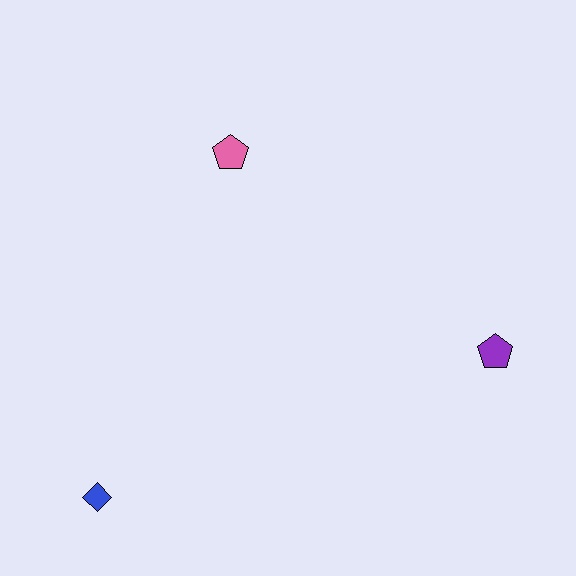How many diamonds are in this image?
There is 1 diamond.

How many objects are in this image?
There are 3 objects.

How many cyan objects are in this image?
There are no cyan objects.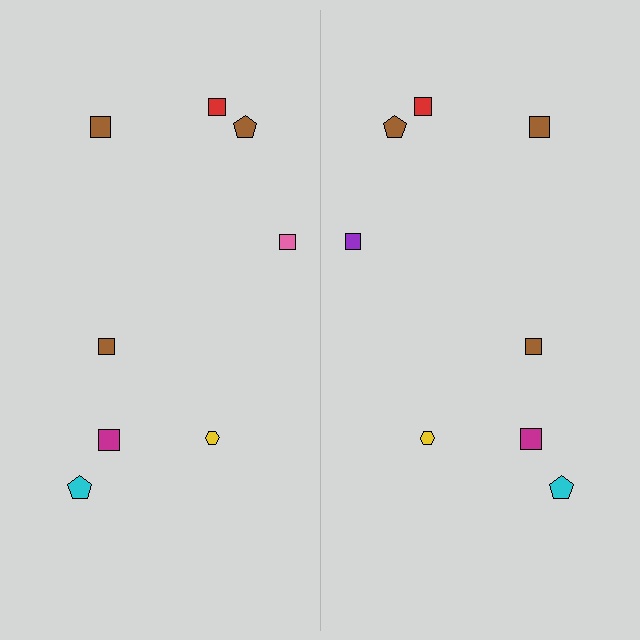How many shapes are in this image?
There are 16 shapes in this image.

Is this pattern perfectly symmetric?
No, the pattern is not perfectly symmetric. The purple square on the right side breaks the symmetry — its mirror counterpart is pink.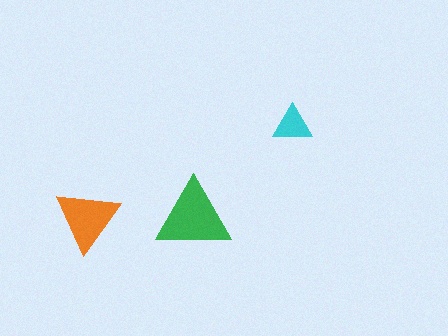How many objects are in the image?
There are 3 objects in the image.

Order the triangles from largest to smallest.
the green one, the orange one, the cyan one.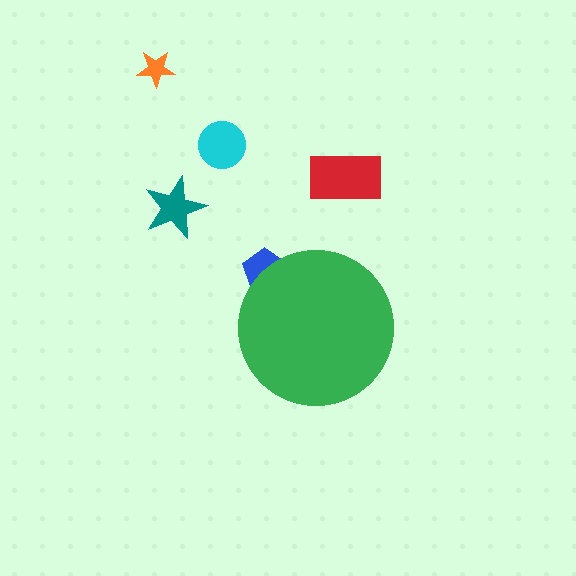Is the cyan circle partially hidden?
No, the cyan circle is fully visible.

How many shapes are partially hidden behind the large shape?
1 shape is partially hidden.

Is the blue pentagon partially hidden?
Yes, the blue pentagon is partially hidden behind the green circle.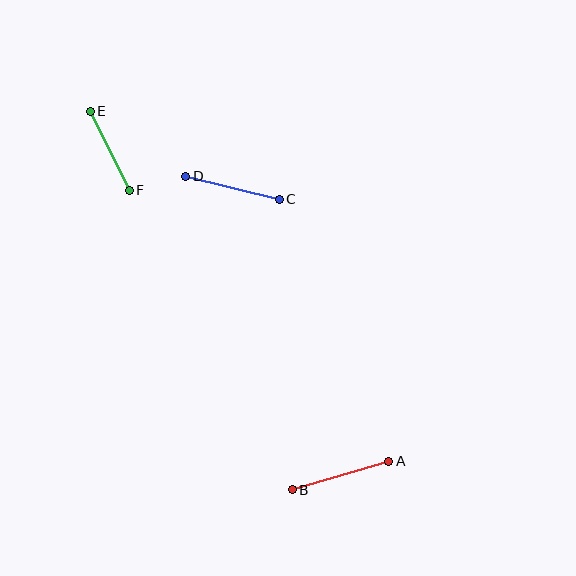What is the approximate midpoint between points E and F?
The midpoint is at approximately (110, 151) pixels.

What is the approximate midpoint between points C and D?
The midpoint is at approximately (233, 188) pixels.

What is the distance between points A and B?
The distance is approximately 100 pixels.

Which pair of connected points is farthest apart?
Points A and B are farthest apart.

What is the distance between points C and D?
The distance is approximately 96 pixels.